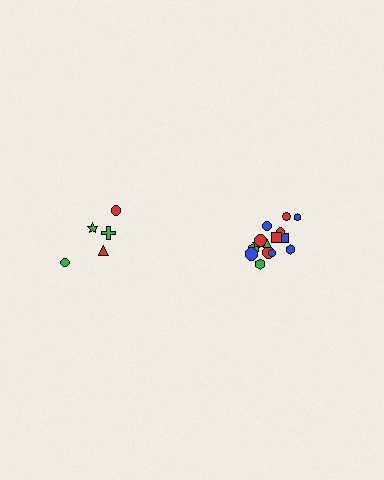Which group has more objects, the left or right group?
The right group.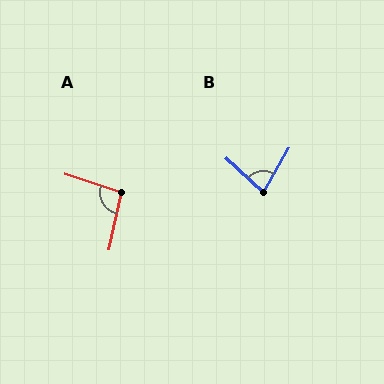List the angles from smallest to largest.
B (77°), A (96°).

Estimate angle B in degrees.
Approximately 77 degrees.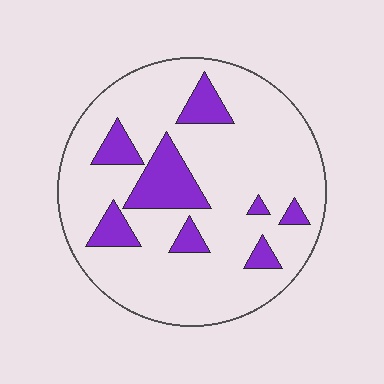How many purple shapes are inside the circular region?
8.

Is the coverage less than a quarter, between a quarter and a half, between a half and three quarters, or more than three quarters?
Less than a quarter.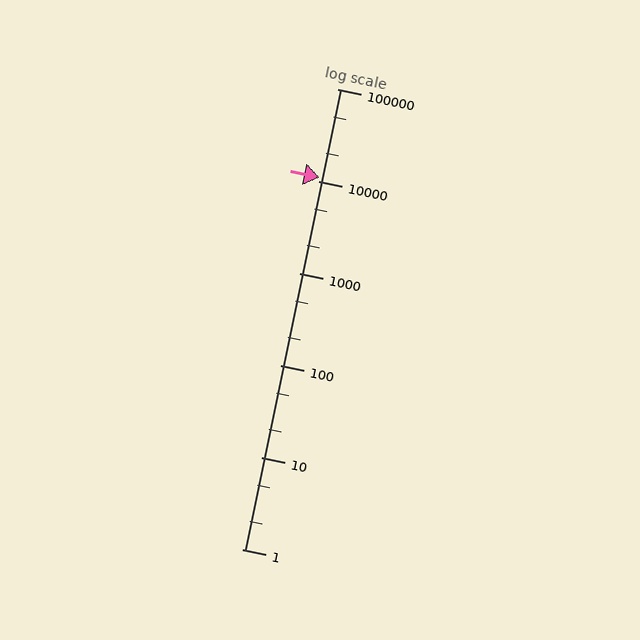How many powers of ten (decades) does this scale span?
The scale spans 5 decades, from 1 to 100000.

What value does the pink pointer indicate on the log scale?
The pointer indicates approximately 11000.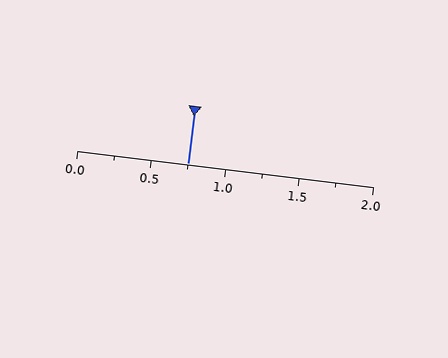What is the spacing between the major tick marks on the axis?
The major ticks are spaced 0.5 apart.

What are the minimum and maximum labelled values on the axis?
The axis runs from 0.0 to 2.0.